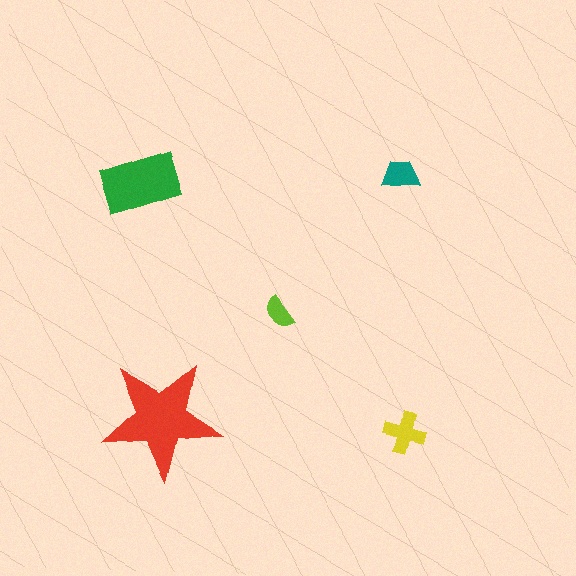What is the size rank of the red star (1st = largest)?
1st.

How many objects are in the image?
There are 5 objects in the image.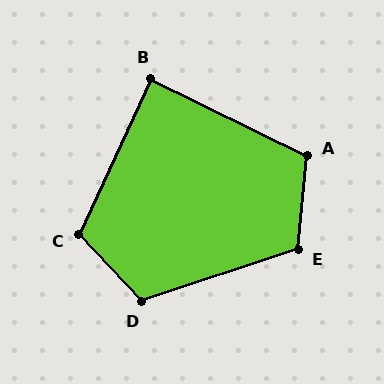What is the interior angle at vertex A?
Approximately 111 degrees (obtuse).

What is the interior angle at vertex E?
Approximately 114 degrees (obtuse).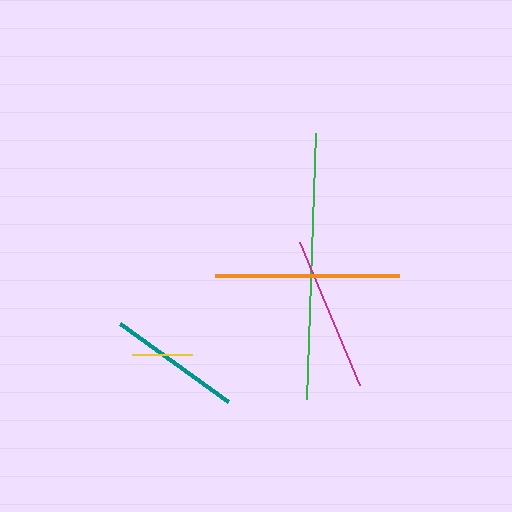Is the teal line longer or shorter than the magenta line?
The magenta line is longer than the teal line.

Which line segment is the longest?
The green line is the longest at approximately 267 pixels.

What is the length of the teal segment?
The teal segment is approximately 133 pixels long.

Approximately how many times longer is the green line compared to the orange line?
The green line is approximately 1.5 times the length of the orange line.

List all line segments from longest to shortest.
From longest to shortest: green, orange, magenta, teal, yellow.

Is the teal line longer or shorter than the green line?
The green line is longer than the teal line.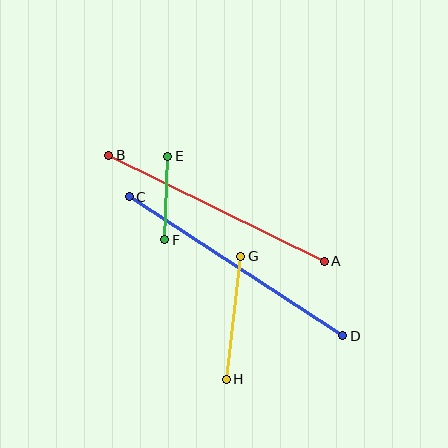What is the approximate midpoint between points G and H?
The midpoint is at approximately (233, 318) pixels.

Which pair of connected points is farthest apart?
Points C and D are farthest apart.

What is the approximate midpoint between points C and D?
The midpoint is at approximately (236, 266) pixels.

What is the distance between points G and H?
The distance is approximately 123 pixels.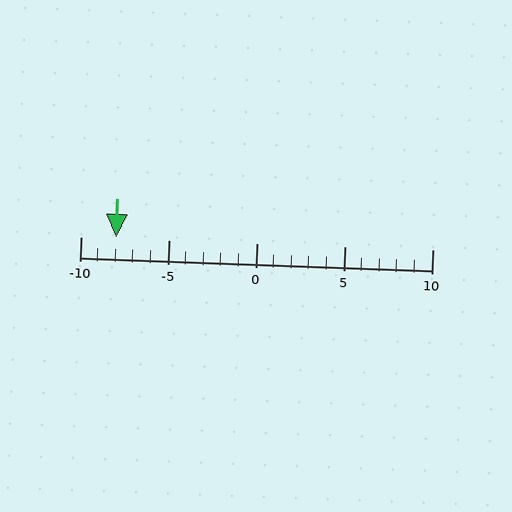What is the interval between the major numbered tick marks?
The major tick marks are spaced 5 units apart.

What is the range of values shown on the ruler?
The ruler shows values from -10 to 10.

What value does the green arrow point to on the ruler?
The green arrow points to approximately -8.